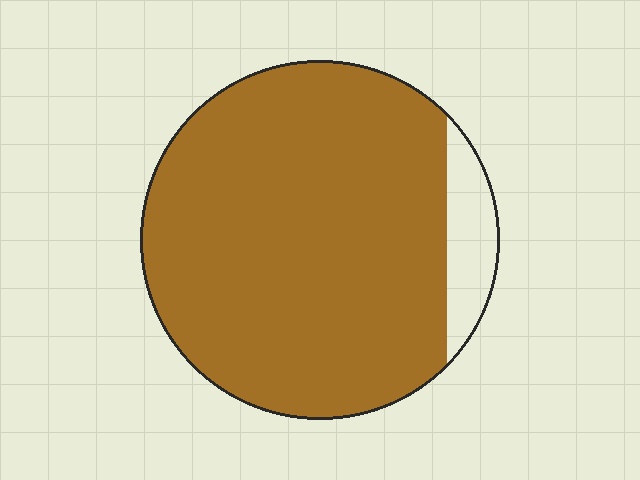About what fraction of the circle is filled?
About nine tenths (9/10).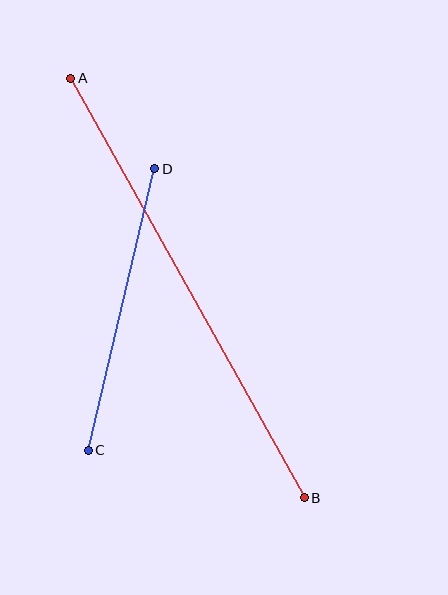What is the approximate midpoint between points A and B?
The midpoint is at approximately (188, 288) pixels.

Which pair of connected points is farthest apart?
Points A and B are farthest apart.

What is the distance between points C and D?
The distance is approximately 289 pixels.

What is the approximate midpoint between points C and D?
The midpoint is at approximately (122, 309) pixels.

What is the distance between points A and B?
The distance is approximately 480 pixels.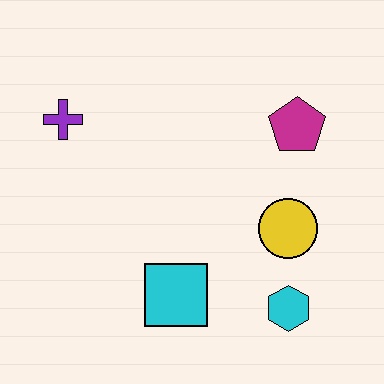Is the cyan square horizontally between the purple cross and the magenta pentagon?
Yes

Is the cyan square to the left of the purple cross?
No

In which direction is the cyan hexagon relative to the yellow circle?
The cyan hexagon is below the yellow circle.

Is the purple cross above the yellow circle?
Yes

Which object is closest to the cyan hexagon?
The yellow circle is closest to the cyan hexagon.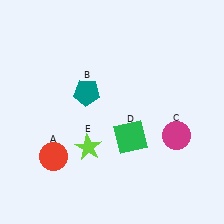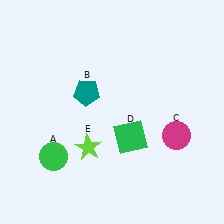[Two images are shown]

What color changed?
The circle (A) changed from red in Image 1 to green in Image 2.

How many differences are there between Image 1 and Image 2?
There is 1 difference between the two images.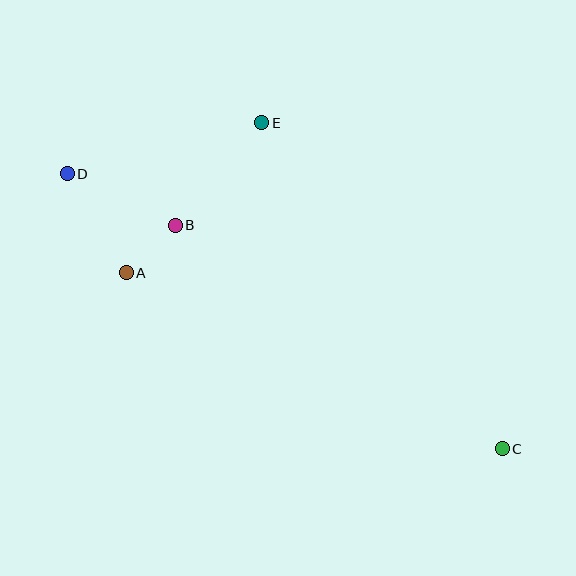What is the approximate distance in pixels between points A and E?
The distance between A and E is approximately 202 pixels.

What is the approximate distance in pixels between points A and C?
The distance between A and C is approximately 415 pixels.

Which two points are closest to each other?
Points A and B are closest to each other.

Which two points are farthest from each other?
Points C and D are farthest from each other.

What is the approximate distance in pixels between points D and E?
The distance between D and E is approximately 201 pixels.